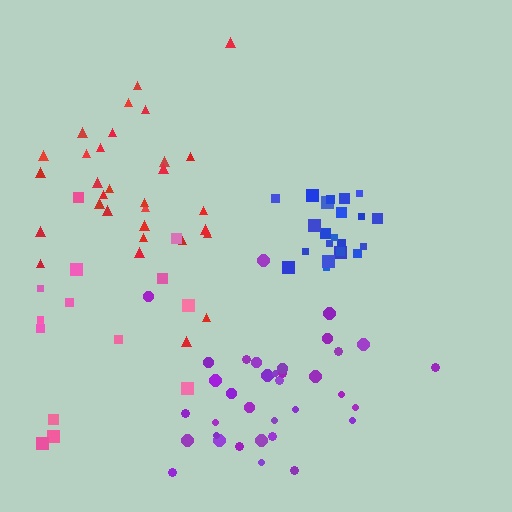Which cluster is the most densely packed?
Blue.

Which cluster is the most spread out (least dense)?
Pink.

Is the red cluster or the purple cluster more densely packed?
Purple.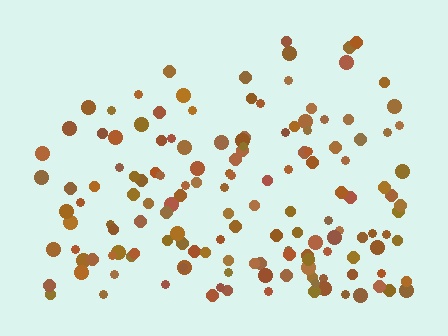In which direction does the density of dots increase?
From top to bottom, with the bottom side densest.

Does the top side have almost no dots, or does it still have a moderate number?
Still a moderate number, just noticeably fewer than the bottom.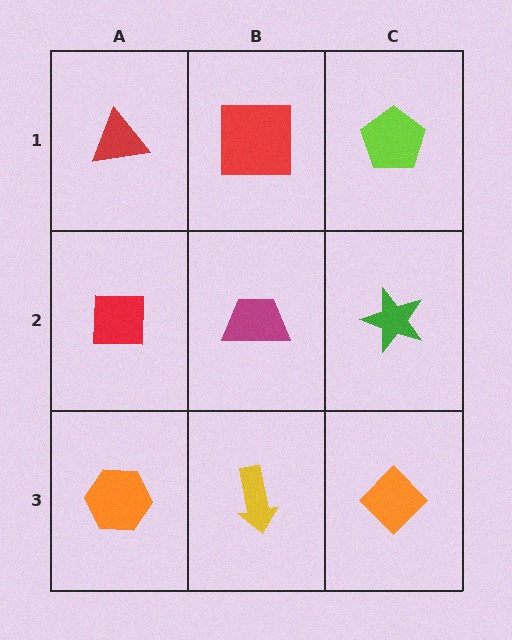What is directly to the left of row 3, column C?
A yellow arrow.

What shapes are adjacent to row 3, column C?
A green star (row 2, column C), a yellow arrow (row 3, column B).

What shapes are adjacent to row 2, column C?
A lime pentagon (row 1, column C), an orange diamond (row 3, column C), a magenta trapezoid (row 2, column B).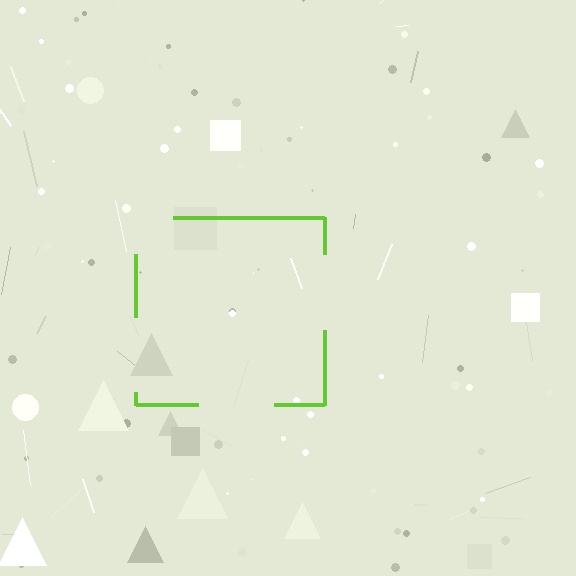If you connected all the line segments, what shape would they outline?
They would outline a square.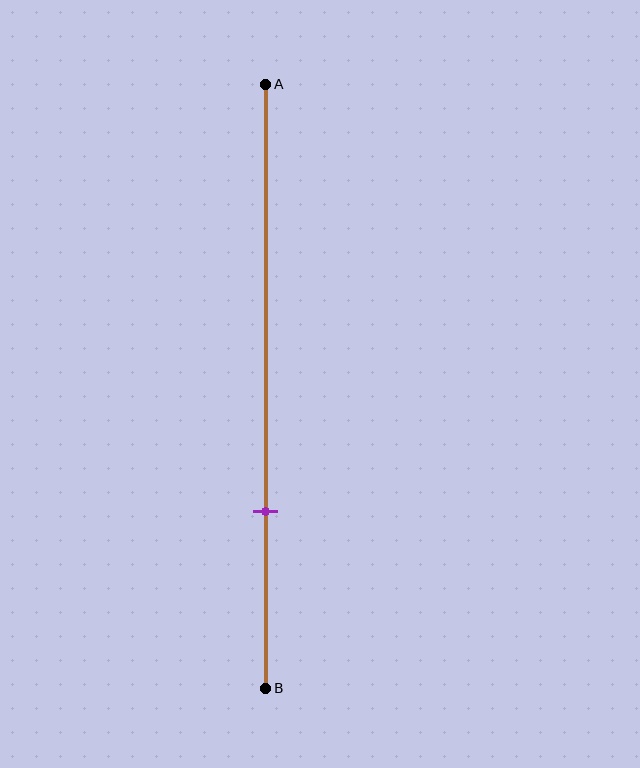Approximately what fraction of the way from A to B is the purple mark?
The purple mark is approximately 70% of the way from A to B.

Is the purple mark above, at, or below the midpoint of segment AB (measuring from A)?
The purple mark is below the midpoint of segment AB.